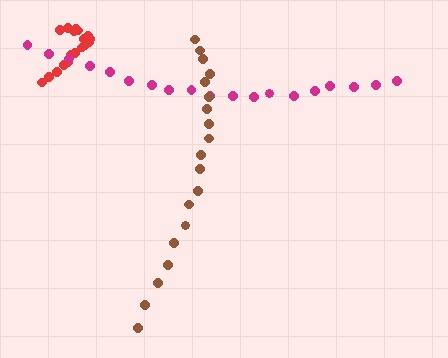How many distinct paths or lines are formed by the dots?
There are 3 distinct paths.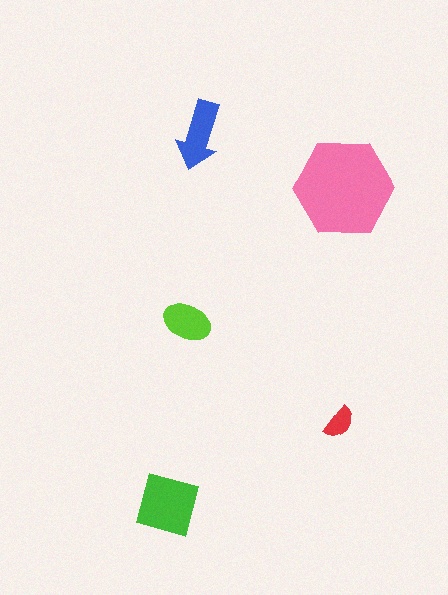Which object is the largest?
The pink hexagon.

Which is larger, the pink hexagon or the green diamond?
The pink hexagon.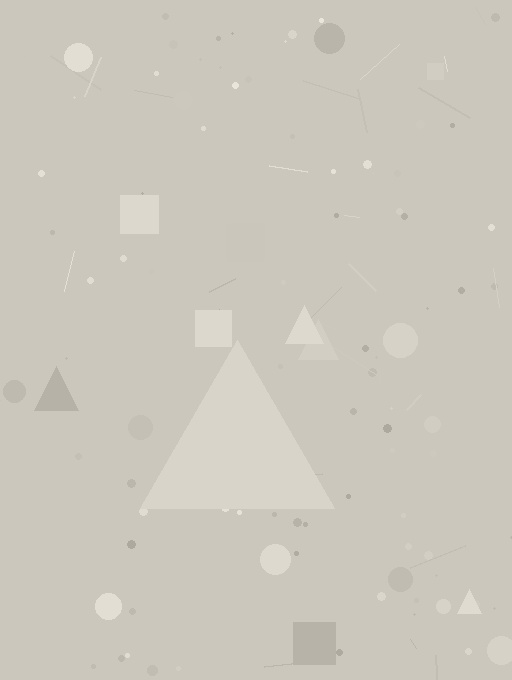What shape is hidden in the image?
A triangle is hidden in the image.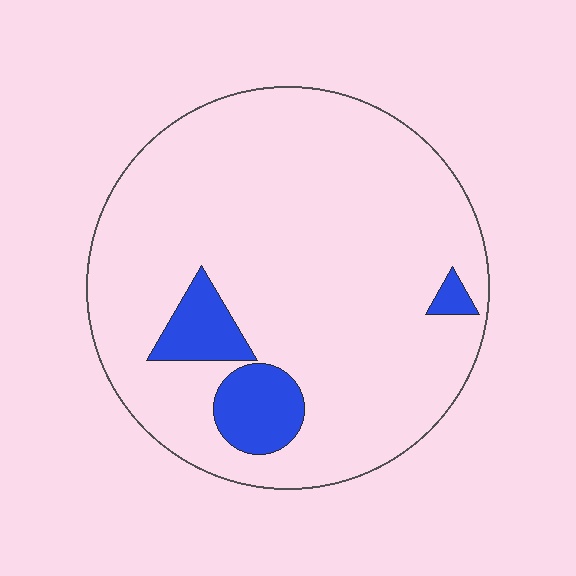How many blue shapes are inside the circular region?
3.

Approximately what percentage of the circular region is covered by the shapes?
Approximately 10%.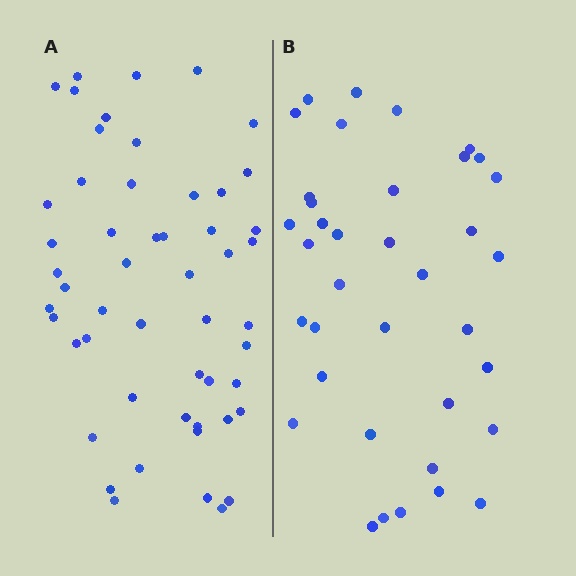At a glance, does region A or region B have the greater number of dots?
Region A (the left region) has more dots.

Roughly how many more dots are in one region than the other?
Region A has approximately 15 more dots than region B.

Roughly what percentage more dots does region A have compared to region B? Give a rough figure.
About 40% more.